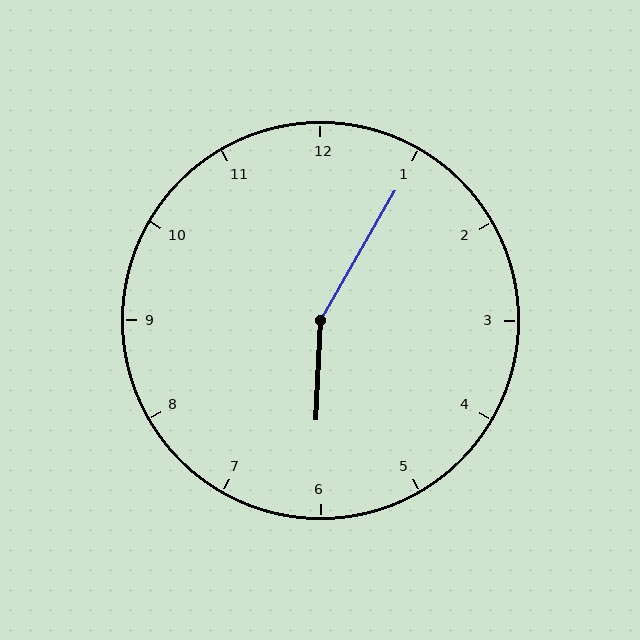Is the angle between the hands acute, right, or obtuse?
It is obtuse.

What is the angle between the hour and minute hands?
Approximately 152 degrees.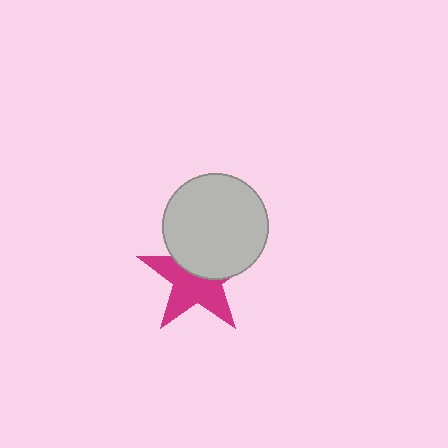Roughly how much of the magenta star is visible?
About half of it is visible (roughly 57%).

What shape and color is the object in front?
The object in front is a light gray circle.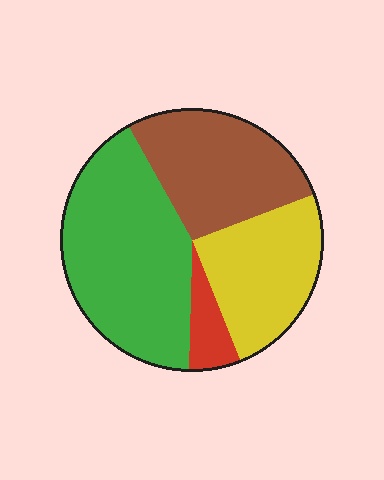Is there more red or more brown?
Brown.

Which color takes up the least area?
Red, at roughly 5%.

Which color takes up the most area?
Green, at roughly 40%.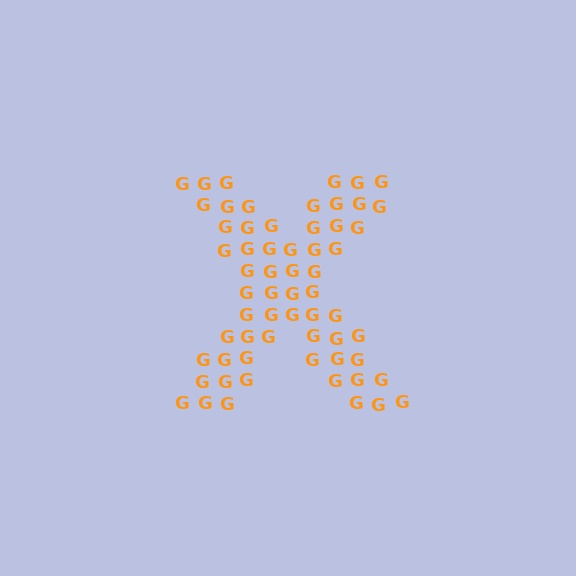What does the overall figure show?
The overall figure shows the letter X.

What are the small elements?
The small elements are letter G's.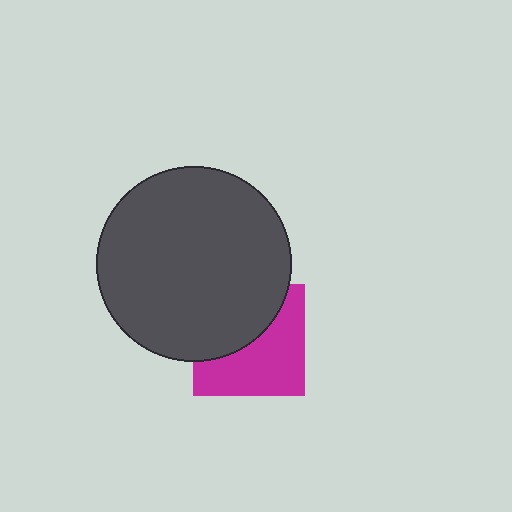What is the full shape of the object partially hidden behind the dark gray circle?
The partially hidden object is a magenta square.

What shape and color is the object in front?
The object in front is a dark gray circle.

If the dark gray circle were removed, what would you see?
You would see the complete magenta square.